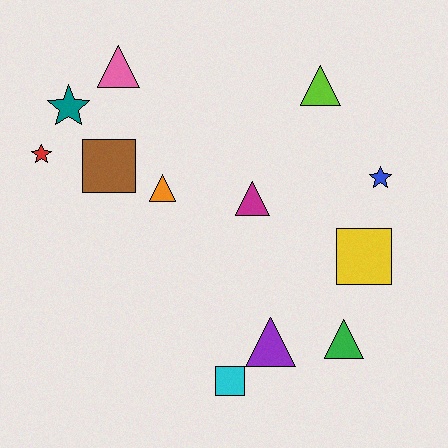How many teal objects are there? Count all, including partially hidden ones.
There is 1 teal object.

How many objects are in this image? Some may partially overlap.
There are 12 objects.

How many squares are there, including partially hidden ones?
There are 3 squares.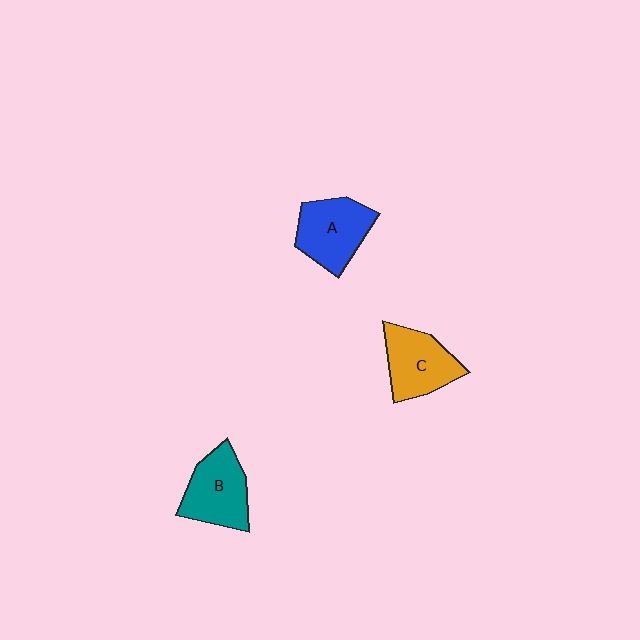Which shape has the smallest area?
Shape B (teal).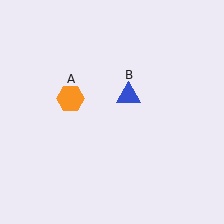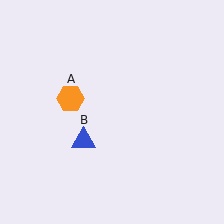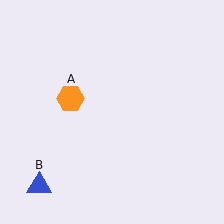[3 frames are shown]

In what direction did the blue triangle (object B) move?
The blue triangle (object B) moved down and to the left.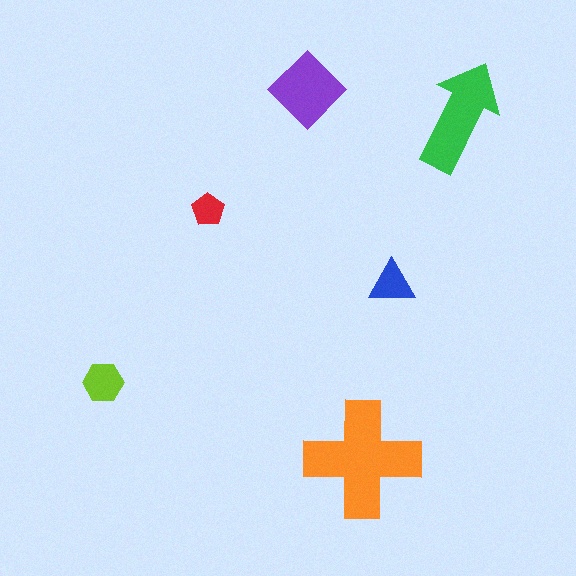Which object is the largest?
The orange cross.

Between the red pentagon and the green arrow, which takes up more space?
The green arrow.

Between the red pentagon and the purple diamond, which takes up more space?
The purple diamond.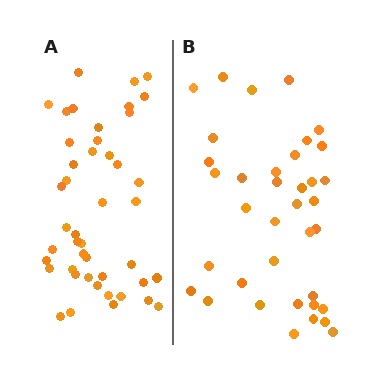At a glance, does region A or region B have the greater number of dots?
Region A (the left region) has more dots.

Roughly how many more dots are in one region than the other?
Region A has roughly 8 or so more dots than region B.